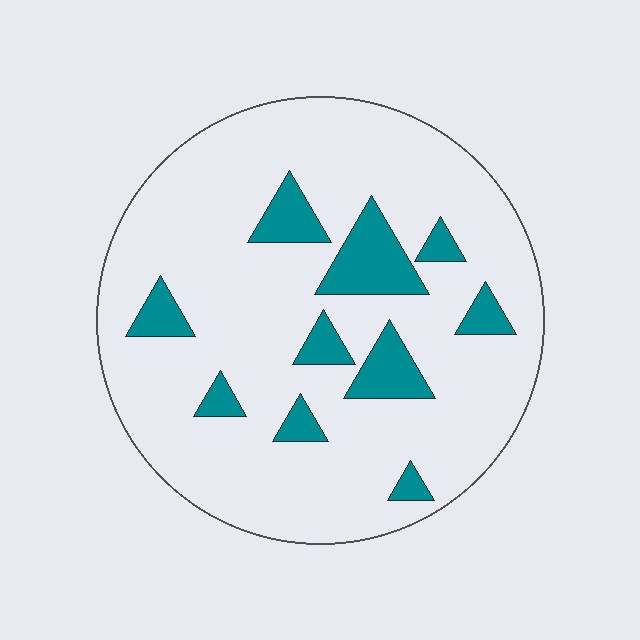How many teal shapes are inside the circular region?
10.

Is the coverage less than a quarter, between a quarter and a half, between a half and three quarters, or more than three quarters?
Less than a quarter.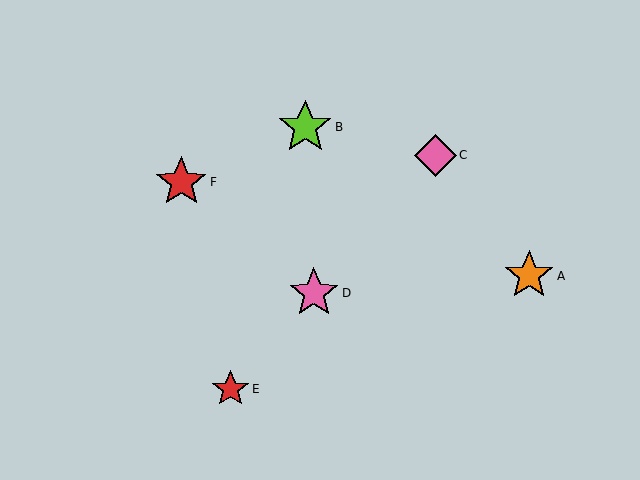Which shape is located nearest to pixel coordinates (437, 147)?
The pink diamond (labeled C) at (435, 155) is nearest to that location.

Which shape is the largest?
The lime star (labeled B) is the largest.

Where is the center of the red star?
The center of the red star is at (181, 182).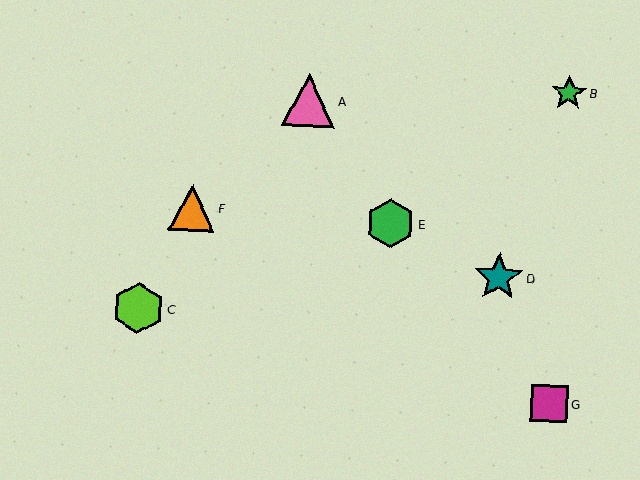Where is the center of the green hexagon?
The center of the green hexagon is at (391, 224).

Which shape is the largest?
The pink triangle (labeled A) is the largest.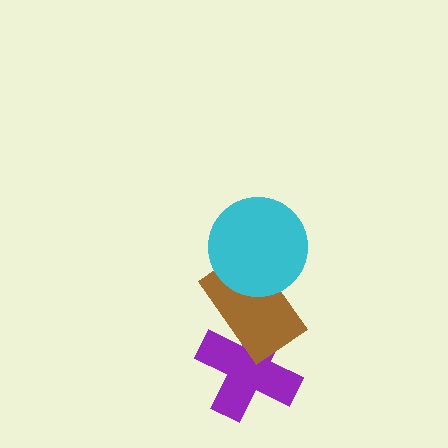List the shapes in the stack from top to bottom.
From top to bottom: the cyan circle, the brown rectangle, the purple cross.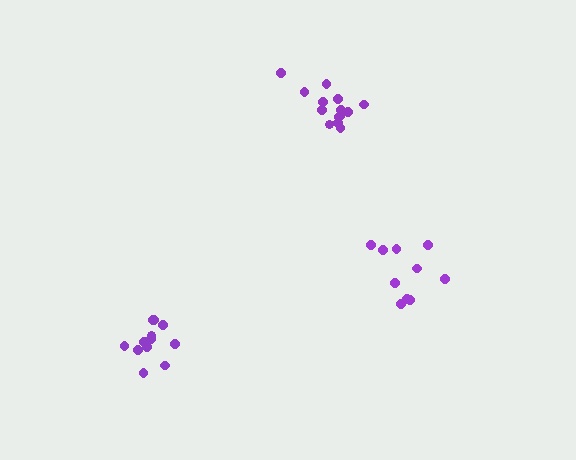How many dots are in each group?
Group 1: 10 dots, Group 2: 12 dots, Group 3: 14 dots (36 total).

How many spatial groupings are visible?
There are 3 spatial groupings.